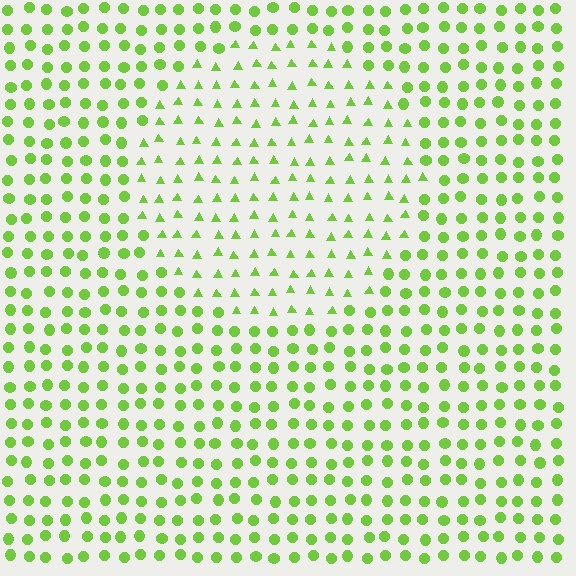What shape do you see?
I see a circle.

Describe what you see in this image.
The image is filled with small lime elements arranged in a uniform grid. A circle-shaped region contains triangles, while the surrounding area contains circles. The boundary is defined purely by the change in element shape.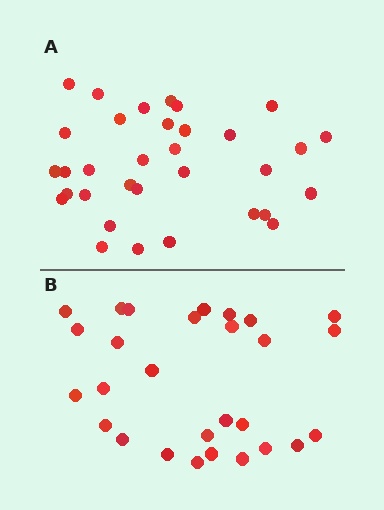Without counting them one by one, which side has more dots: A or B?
Region A (the top region) has more dots.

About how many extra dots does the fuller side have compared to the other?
Region A has about 5 more dots than region B.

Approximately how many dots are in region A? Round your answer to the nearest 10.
About 30 dots. (The exact count is 33, which rounds to 30.)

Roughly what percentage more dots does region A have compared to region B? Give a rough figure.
About 20% more.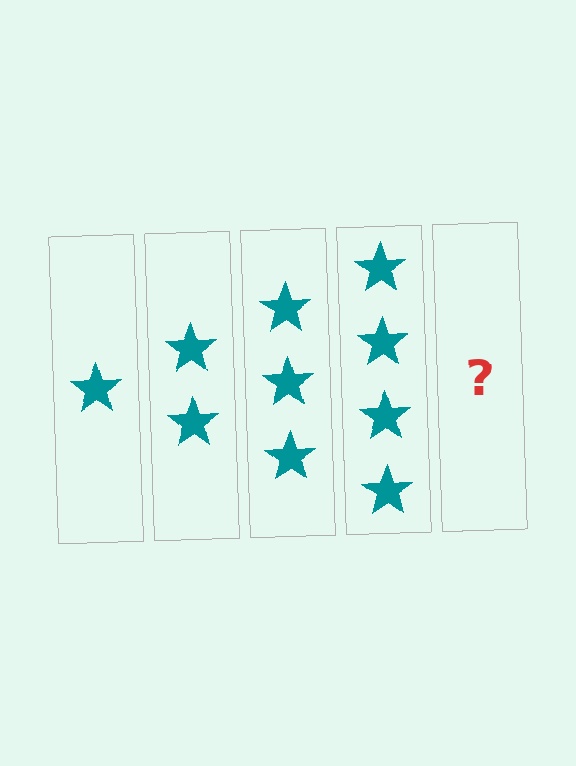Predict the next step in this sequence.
The next step is 5 stars.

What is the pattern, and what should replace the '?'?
The pattern is that each step adds one more star. The '?' should be 5 stars.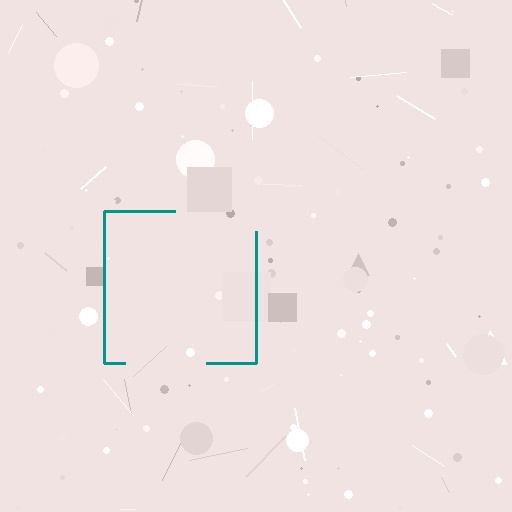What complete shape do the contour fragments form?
The contour fragments form a square.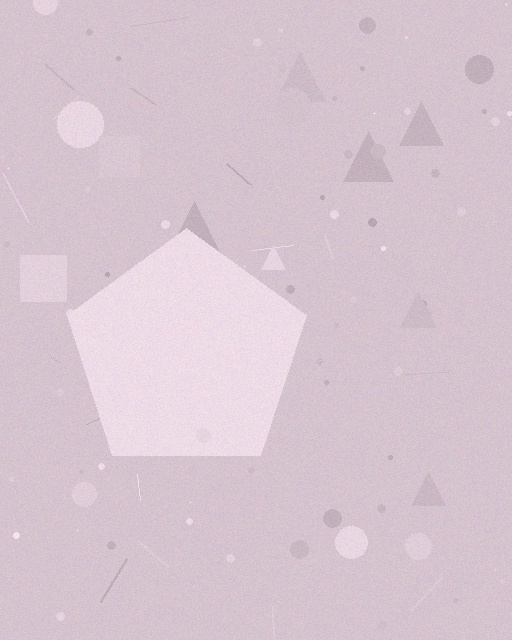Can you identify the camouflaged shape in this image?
The camouflaged shape is a pentagon.